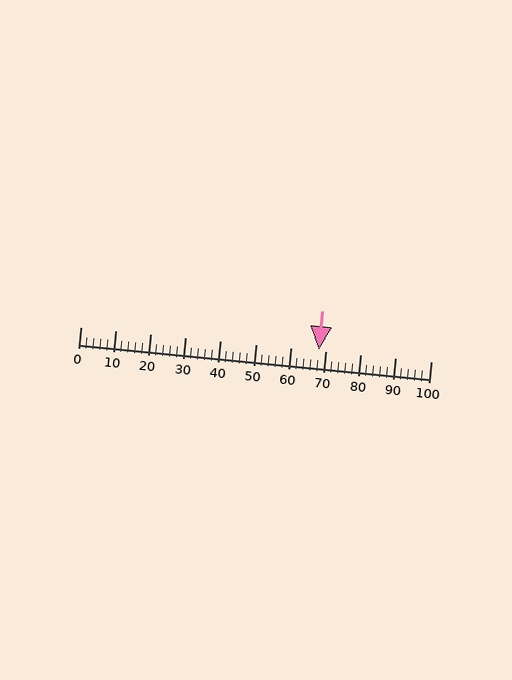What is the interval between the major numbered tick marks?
The major tick marks are spaced 10 units apart.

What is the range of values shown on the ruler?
The ruler shows values from 0 to 100.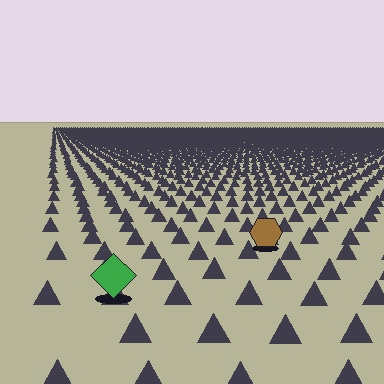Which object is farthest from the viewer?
The brown hexagon is farthest from the viewer. It appears smaller and the ground texture around it is denser.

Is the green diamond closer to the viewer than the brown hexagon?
Yes. The green diamond is closer — you can tell from the texture gradient: the ground texture is coarser near it.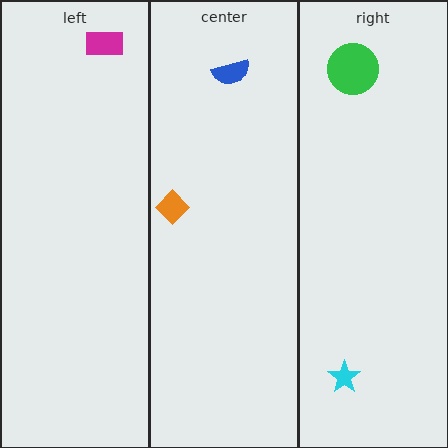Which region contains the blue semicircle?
The center region.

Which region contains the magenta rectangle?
The left region.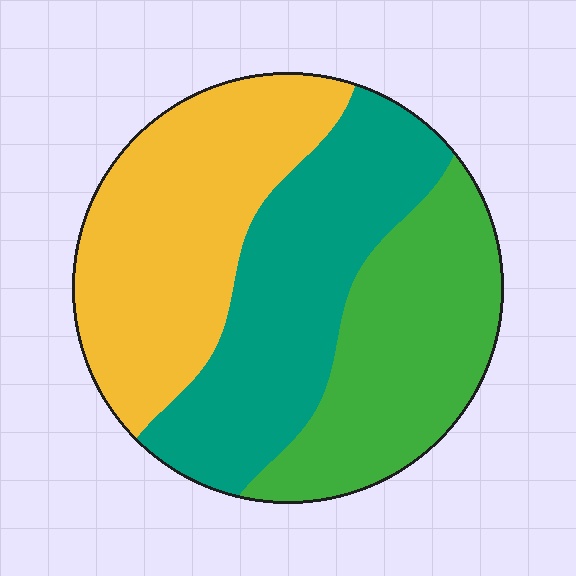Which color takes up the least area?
Green, at roughly 30%.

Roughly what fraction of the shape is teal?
Teal covers about 35% of the shape.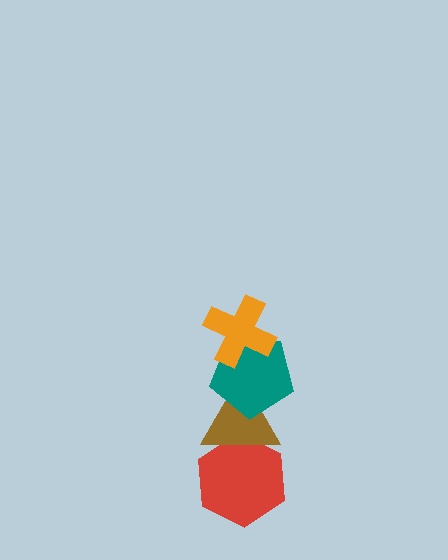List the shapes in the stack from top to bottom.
From top to bottom: the orange cross, the teal pentagon, the brown triangle, the red hexagon.